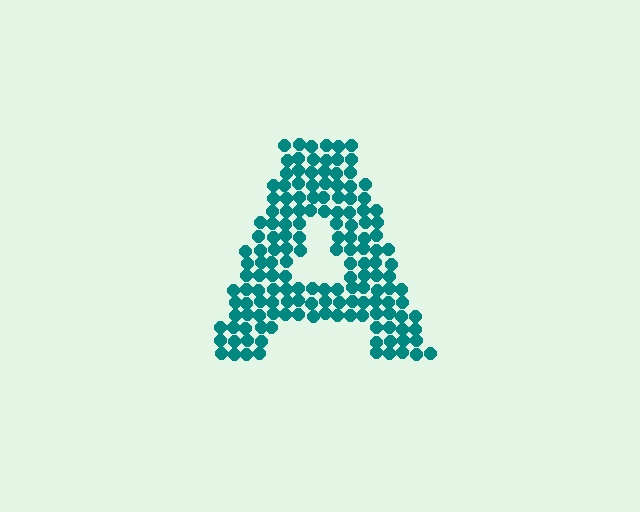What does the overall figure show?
The overall figure shows the letter A.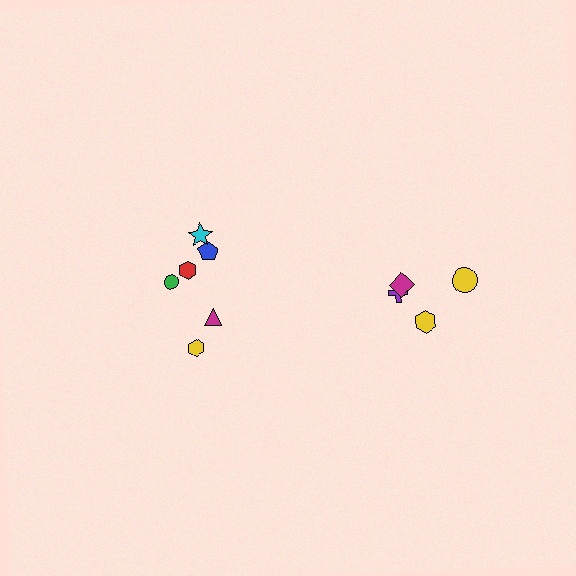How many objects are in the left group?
There are 6 objects.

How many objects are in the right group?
There are 4 objects.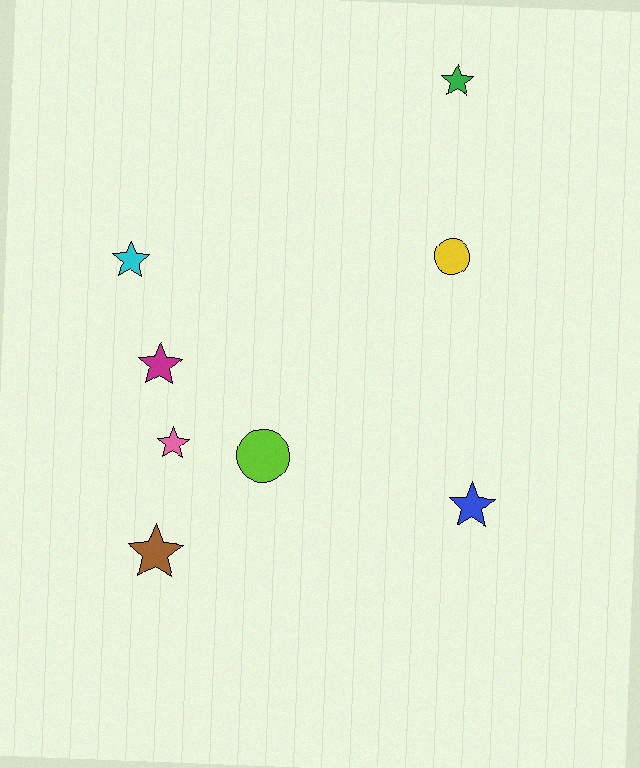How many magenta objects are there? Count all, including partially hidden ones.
There is 1 magenta object.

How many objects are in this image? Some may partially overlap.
There are 8 objects.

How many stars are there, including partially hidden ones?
There are 6 stars.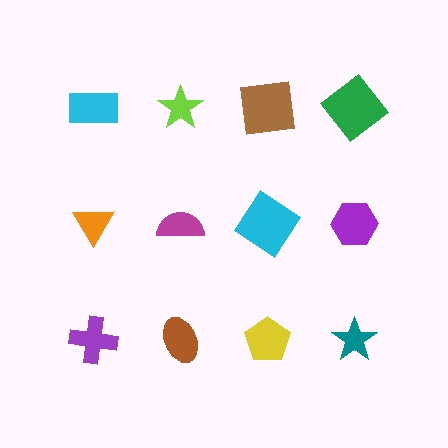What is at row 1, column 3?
A brown square.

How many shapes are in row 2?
4 shapes.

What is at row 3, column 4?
A teal star.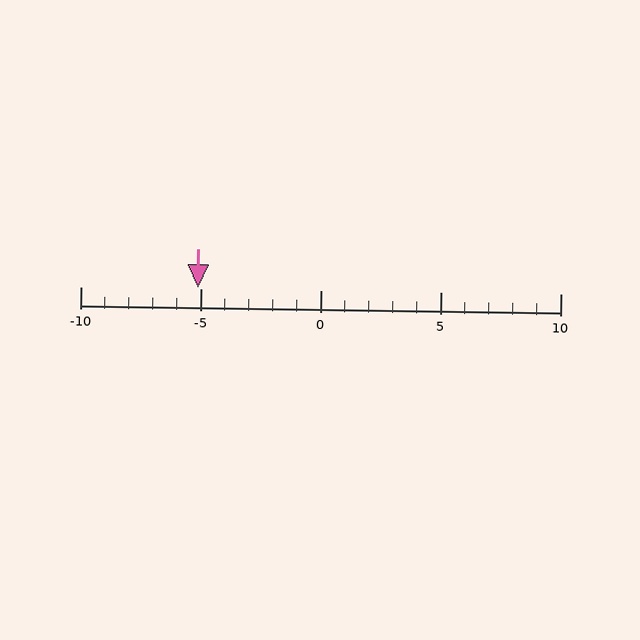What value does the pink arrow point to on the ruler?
The pink arrow points to approximately -5.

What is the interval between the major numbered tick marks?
The major tick marks are spaced 5 units apart.